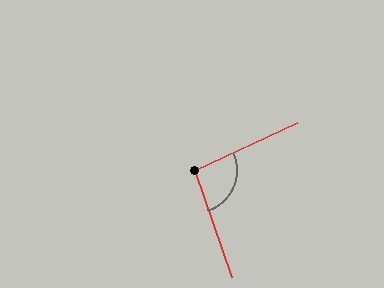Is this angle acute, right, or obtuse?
It is obtuse.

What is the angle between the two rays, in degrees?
Approximately 96 degrees.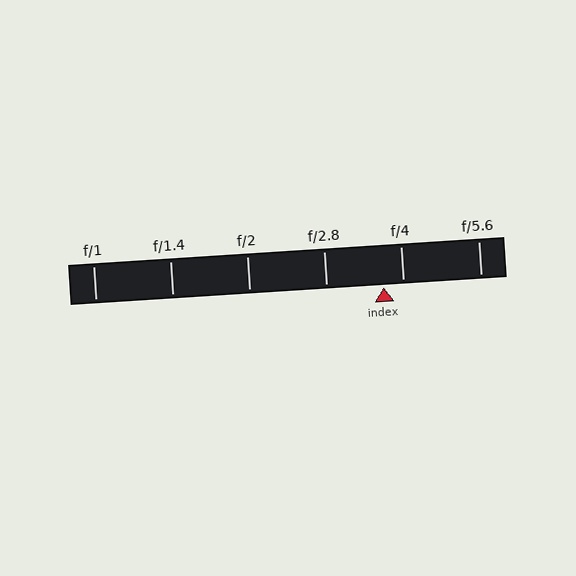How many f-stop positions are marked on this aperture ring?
There are 6 f-stop positions marked.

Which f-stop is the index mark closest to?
The index mark is closest to f/4.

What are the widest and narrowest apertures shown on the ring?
The widest aperture shown is f/1 and the narrowest is f/5.6.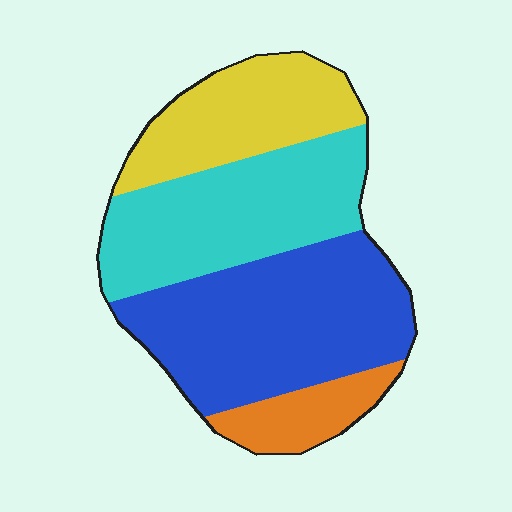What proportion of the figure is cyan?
Cyan covers about 30% of the figure.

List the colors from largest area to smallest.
From largest to smallest: blue, cyan, yellow, orange.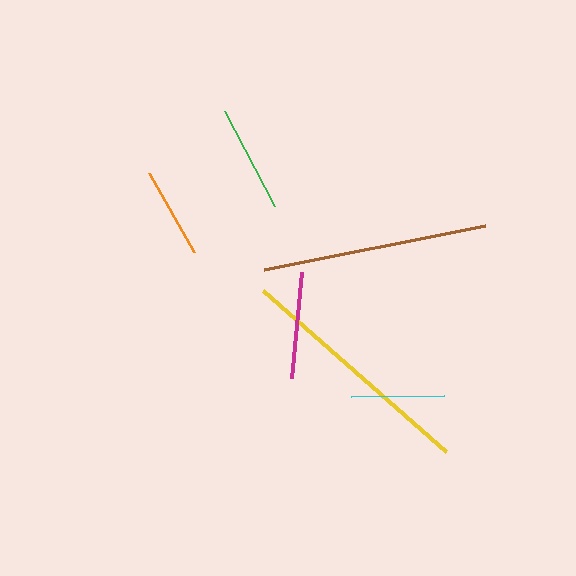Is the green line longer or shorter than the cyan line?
The green line is longer than the cyan line.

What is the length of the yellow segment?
The yellow segment is approximately 244 pixels long.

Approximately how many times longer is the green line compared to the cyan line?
The green line is approximately 1.2 times the length of the cyan line.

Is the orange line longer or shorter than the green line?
The green line is longer than the orange line.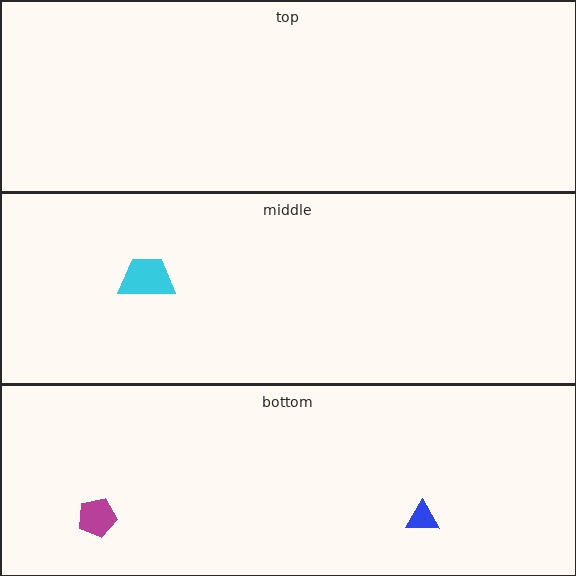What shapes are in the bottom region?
The magenta pentagon, the blue triangle.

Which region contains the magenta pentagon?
The bottom region.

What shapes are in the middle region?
The cyan trapezoid.